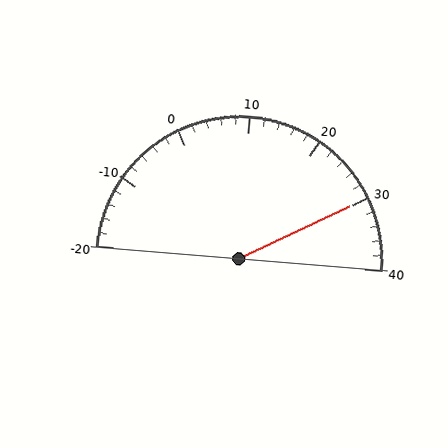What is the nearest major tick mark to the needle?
The nearest major tick mark is 30.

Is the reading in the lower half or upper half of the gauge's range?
The reading is in the upper half of the range (-20 to 40).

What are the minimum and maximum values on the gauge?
The gauge ranges from -20 to 40.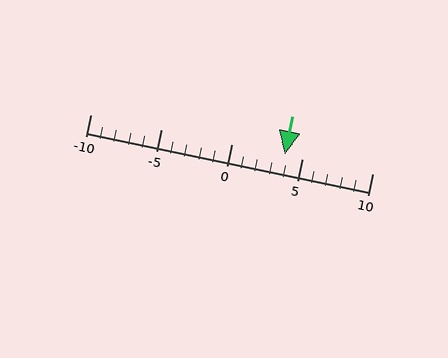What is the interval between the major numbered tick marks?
The major tick marks are spaced 5 units apart.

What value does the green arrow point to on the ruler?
The green arrow points to approximately 4.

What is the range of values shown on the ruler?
The ruler shows values from -10 to 10.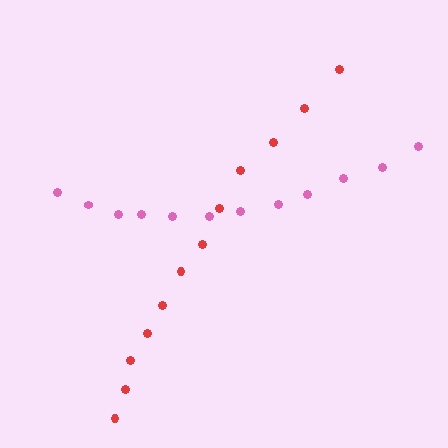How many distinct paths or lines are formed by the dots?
There are 2 distinct paths.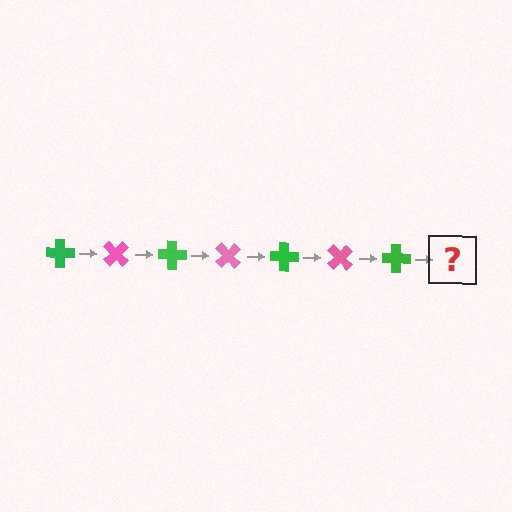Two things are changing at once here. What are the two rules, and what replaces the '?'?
The two rules are that it rotates 45 degrees each step and the color cycles through green and pink. The '?' should be a pink cross, rotated 315 degrees from the start.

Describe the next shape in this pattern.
It should be a pink cross, rotated 315 degrees from the start.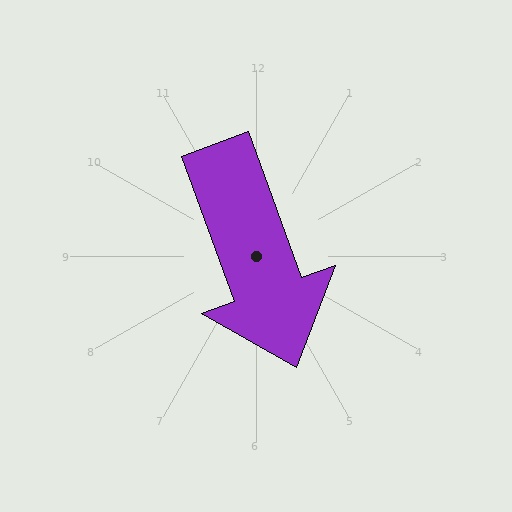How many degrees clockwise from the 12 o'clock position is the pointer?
Approximately 160 degrees.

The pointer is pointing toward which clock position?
Roughly 5 o'clock.